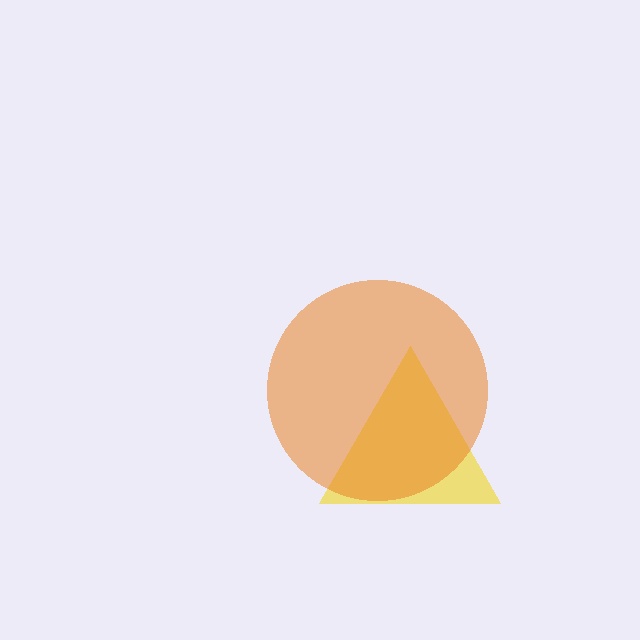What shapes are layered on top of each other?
The layered shapes are: a yellow triangle, an orange circle.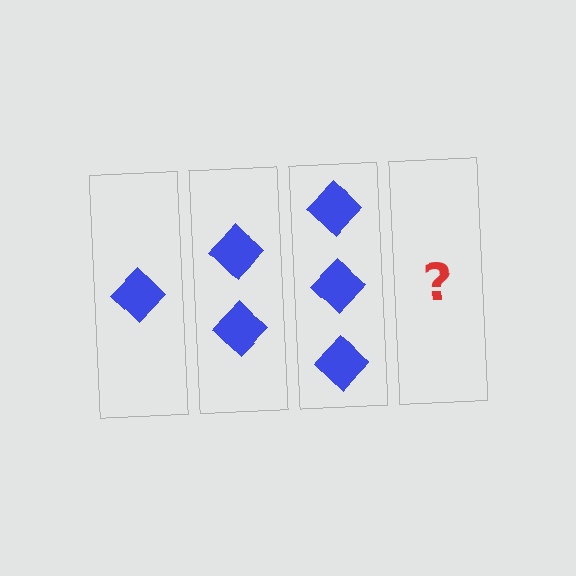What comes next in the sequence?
The next element should be 4 diamonds.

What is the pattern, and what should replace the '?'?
The pattern is that each step adds one more diamond. The '?' should be 4 diamonds.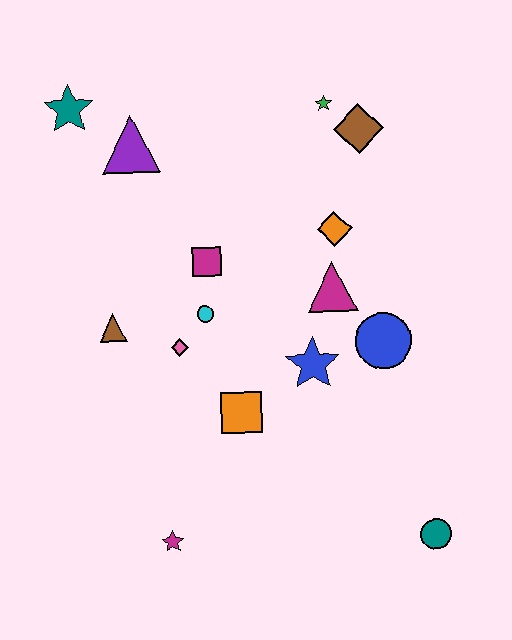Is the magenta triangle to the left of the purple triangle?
No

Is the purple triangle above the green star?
No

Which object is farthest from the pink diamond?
The teal circle is farthest from the pink diamond.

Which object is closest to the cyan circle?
The pink diamond is closest to the cyan circle.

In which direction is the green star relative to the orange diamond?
The green star is above the orange diamond.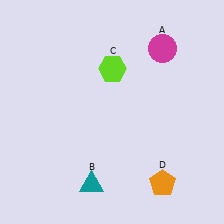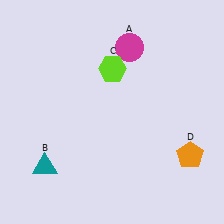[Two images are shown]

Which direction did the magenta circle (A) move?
The magenta circle (A) moved left.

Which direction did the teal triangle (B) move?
The teal triangle (B) moved left.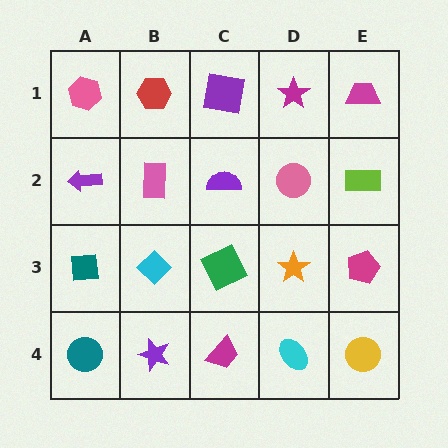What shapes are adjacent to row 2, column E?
A magenta trapezoid (row 1, column E), a magenta pentagon (row 3, column E), a pink circle (row 2, column D).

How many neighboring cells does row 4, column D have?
3.